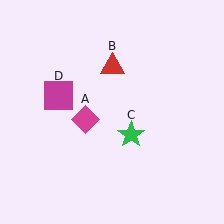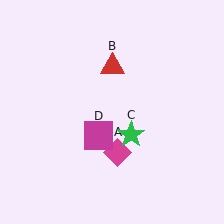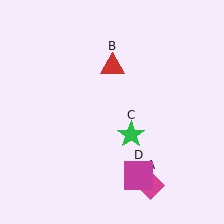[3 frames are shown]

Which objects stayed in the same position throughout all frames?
Red triangle (object B) and green star (object C) remained stationary.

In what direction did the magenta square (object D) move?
The magenta square (object D) moved down and to the right.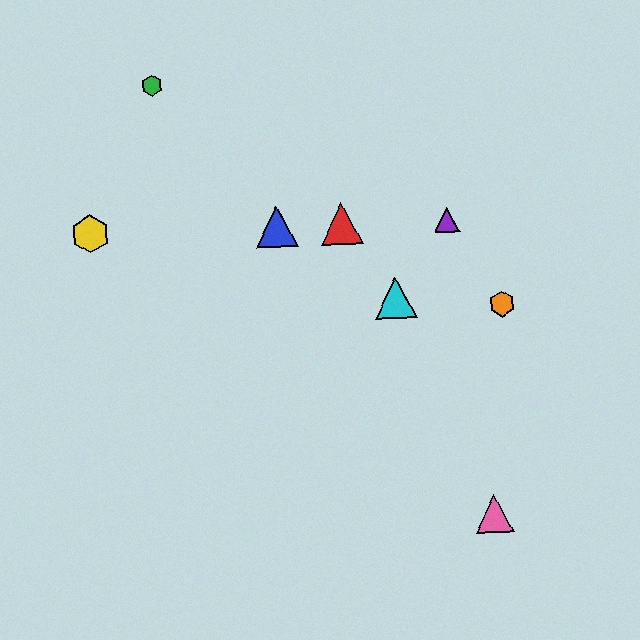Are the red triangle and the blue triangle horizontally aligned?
Yes, both are at y≈224.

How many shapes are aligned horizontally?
4 shapes (the red triangle, the blue triangle, the yellow hexagon, the purple triangle) are aligned horizontally.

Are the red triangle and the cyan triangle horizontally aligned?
No, the red triangle is at y≈224 and the cyan triangle is at y≈298.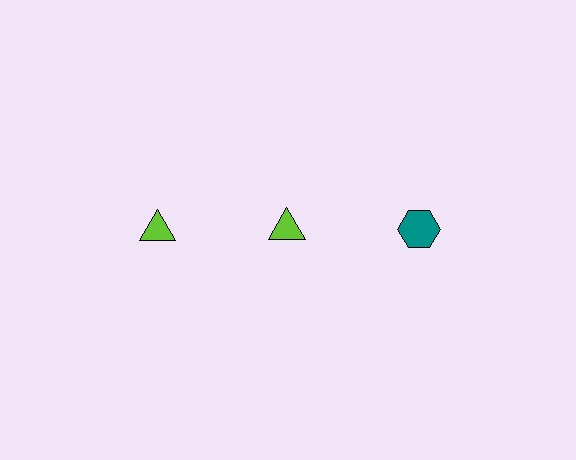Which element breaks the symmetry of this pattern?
The teal hexagon in the top row, center column breaks the symmetry. All other shapes are lime triangles.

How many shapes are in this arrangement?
There are 3 shapes arranged in a grid pattern.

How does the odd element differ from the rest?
It differs in both color (teal instead of lime) and shape (hexagon instead of triangle).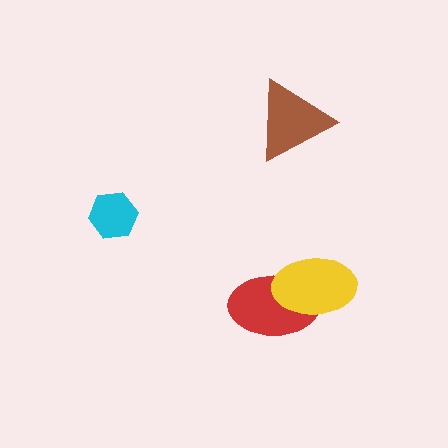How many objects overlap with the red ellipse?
1 object overlaps with the red ellipse.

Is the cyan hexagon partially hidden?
No, no other shape covers it.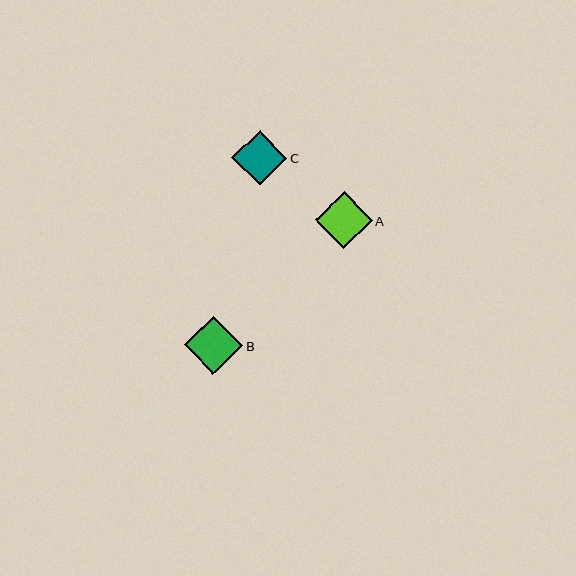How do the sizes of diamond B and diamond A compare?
Diamond B and diamond A are approximately the same size.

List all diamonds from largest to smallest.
From largest to smallest: B, A, C.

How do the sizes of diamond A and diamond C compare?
Diamond A and diamond C are approximately the same size.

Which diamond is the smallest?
Diamond C is the smallest with a size of approximately 55 pixels.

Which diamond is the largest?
Diamond B is the largest with a size of approximately 58 pixels.